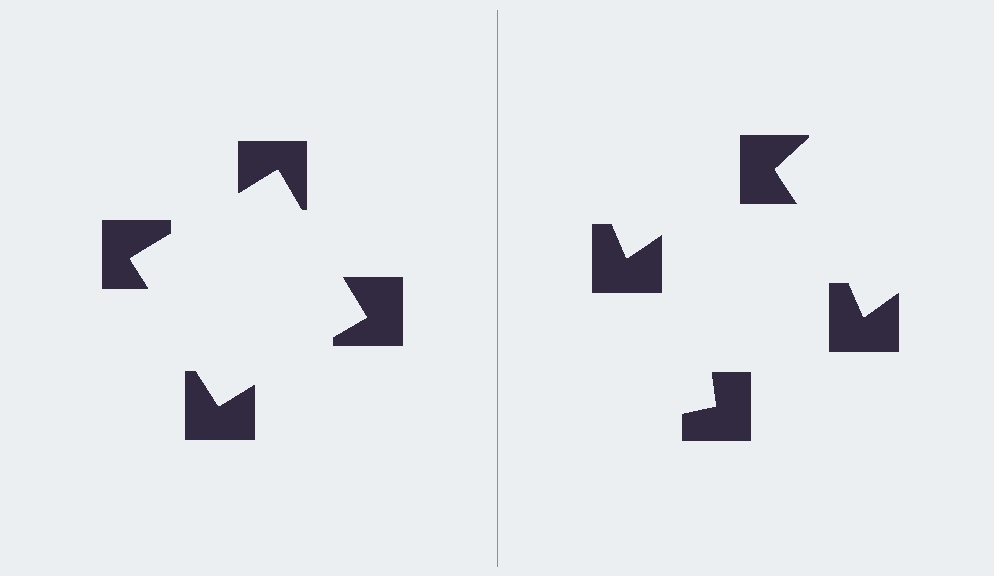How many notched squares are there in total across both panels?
8 — 4 on each side.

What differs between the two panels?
The notched squares are positioned identically on both sides; only the wedge orientations differ. On the left they align to a square; on the right they are misaligned.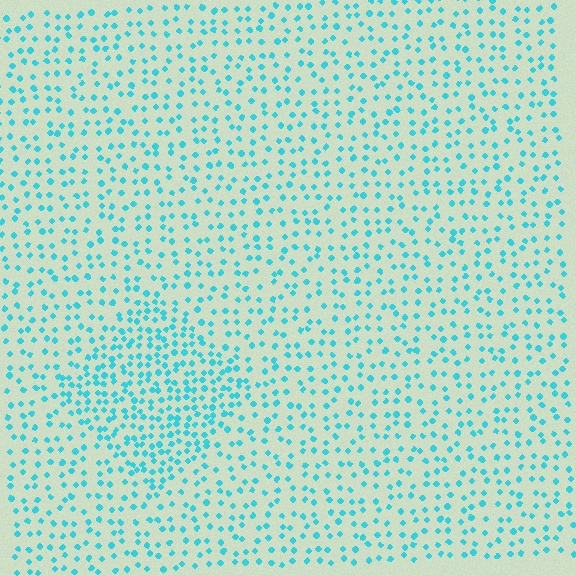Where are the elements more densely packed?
The elements are more densely packed inside the diamond boundary.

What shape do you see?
I see a diamond.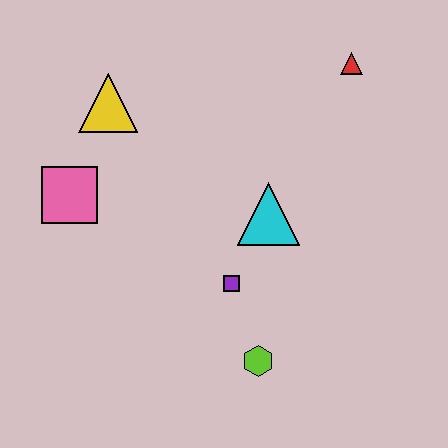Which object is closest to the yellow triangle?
The pink square is closest to the yellow triangle.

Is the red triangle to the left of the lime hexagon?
No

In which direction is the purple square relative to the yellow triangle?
The purple square is below the yellow triangle.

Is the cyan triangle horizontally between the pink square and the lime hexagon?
No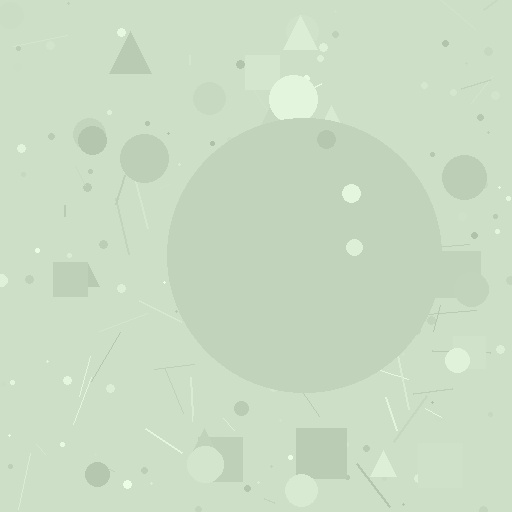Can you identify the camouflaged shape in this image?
The camouflaged shape is a circle.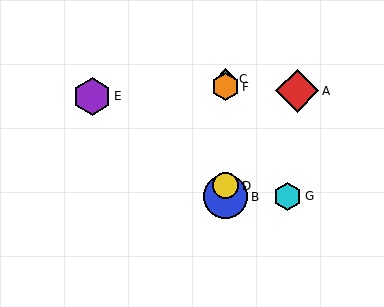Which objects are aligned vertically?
Objects B, C, D, F are aligned vertically.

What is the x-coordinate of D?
Object D is at x≈226.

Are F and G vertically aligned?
No, F is at x≈226 and G is at x≈288.